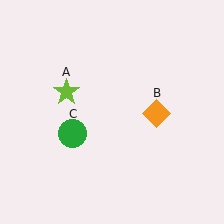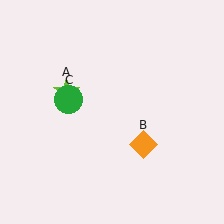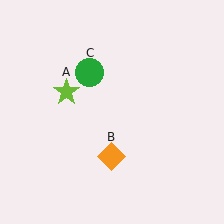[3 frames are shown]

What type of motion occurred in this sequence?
The orange diamond (object B), green circle (object C) rotated clockwise around the center of the scene.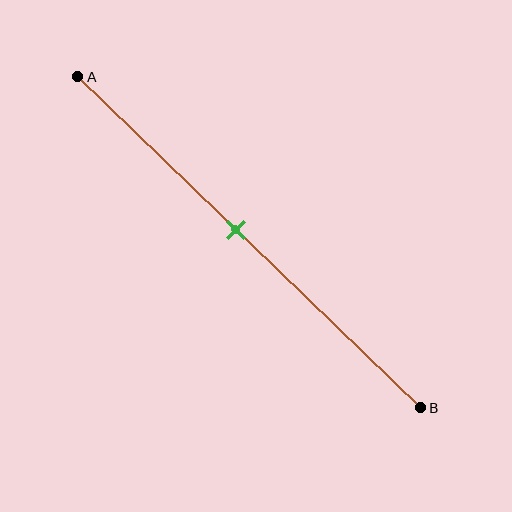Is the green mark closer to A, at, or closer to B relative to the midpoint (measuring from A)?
The green mark is closer to point A than the midpoint of segment AB.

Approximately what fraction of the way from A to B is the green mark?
The green mark is approximately 45% of the way from A to B.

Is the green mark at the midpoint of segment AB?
No, the mark is at about 45% from A, not at the 50% midpoint.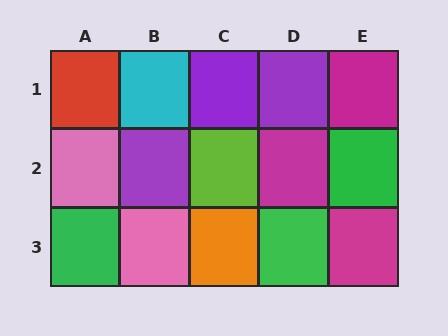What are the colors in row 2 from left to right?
Pink, purple, lime, magenta, green.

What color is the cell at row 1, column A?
Red.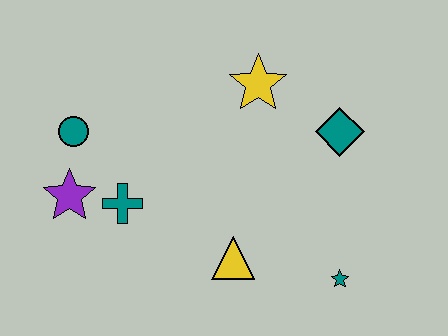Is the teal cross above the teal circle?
No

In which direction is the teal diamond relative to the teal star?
The teal diamond is above the teal star.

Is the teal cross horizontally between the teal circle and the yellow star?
Yes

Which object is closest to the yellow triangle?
The teal star is closest to the yellow triangle.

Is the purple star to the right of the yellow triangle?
No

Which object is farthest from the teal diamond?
The purple star is farthest from the teal diamond.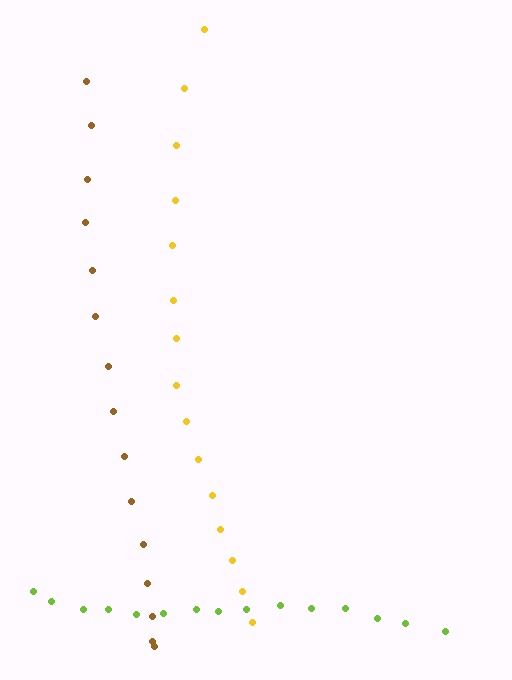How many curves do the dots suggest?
There are 3 distinct paths.